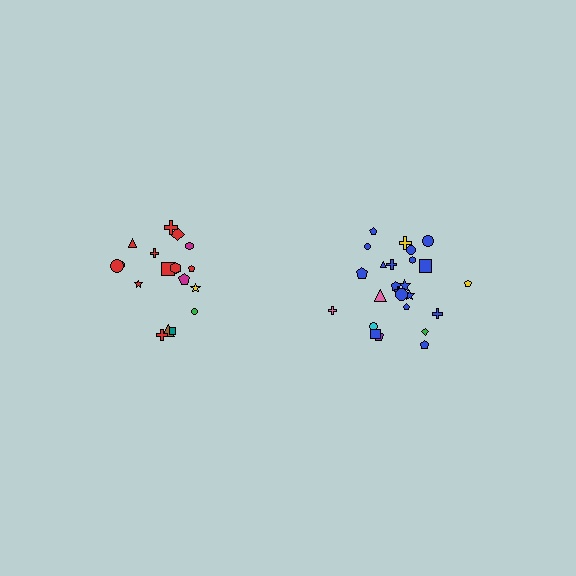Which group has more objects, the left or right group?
The right group.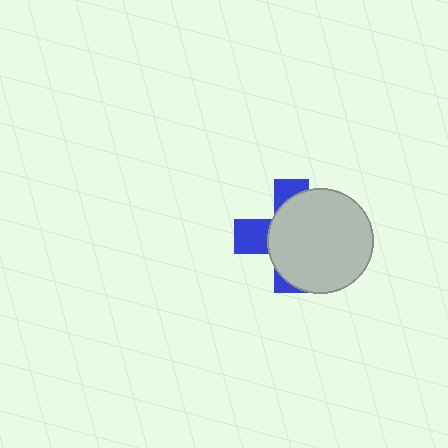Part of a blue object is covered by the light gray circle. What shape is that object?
It is a cross.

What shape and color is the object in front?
The object in front is a light gray circle.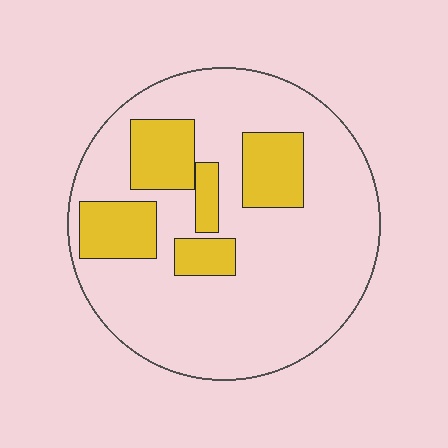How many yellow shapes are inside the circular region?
5.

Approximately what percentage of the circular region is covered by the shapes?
Approximately 25%.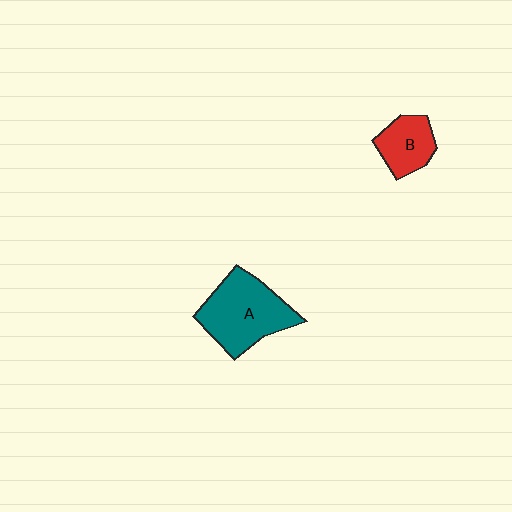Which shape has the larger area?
Shape A (teal).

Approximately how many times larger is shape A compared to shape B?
Approximately 1.9 times.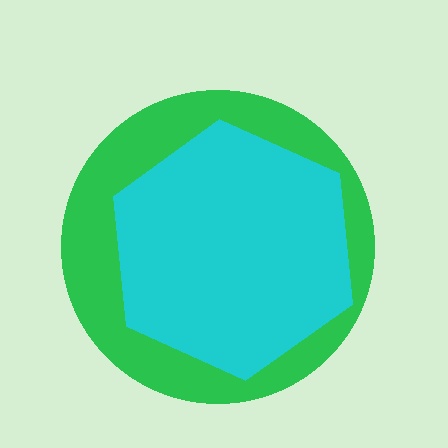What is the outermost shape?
The green circle.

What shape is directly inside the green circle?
The cyan hexagon.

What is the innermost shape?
The cyan hexagon.